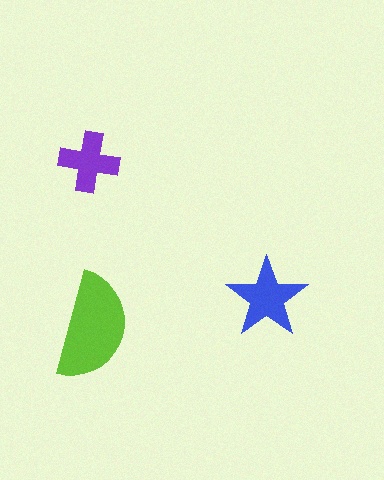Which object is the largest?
The lime semicircle.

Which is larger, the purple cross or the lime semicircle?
The lime semicircle.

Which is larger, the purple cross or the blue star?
The blue star.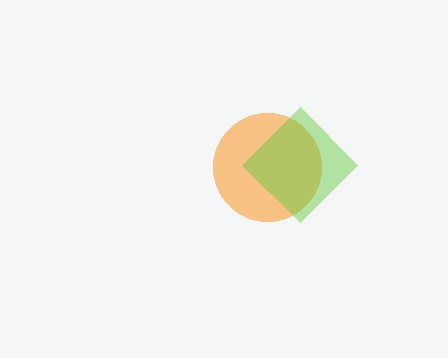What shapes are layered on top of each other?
The layered shapes are: an orange circle, a lime diamond.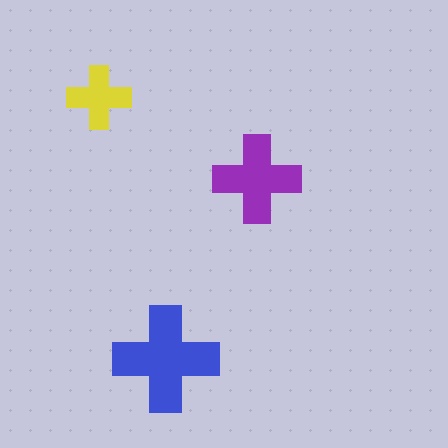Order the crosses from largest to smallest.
the blue one, the purple one, the yellow one.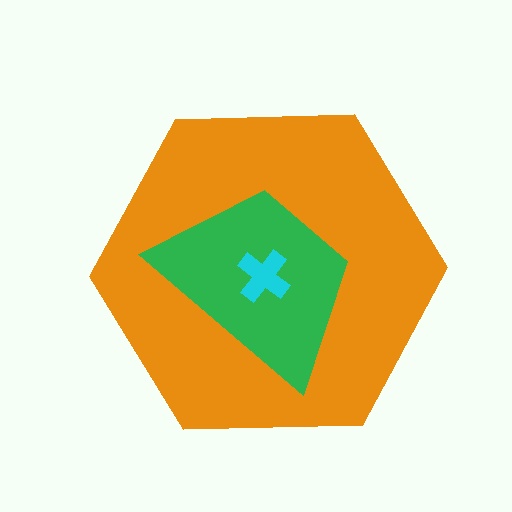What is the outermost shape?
The orange hexagon.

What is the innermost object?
The cyan cross.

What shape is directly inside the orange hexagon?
The green trapezoid.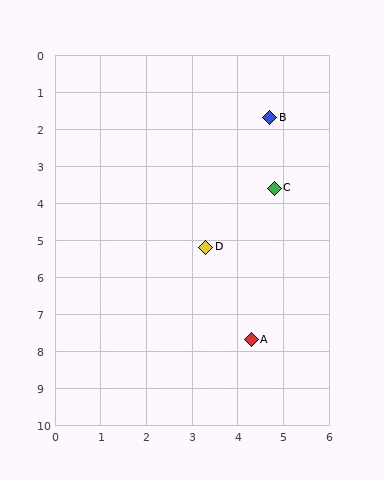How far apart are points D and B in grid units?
Points D and B are about 3.8 grid units apart.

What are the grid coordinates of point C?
Point C is at approximately (4.8, 3.6).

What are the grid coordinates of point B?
Point B is at approximately (4.7, 1.7).